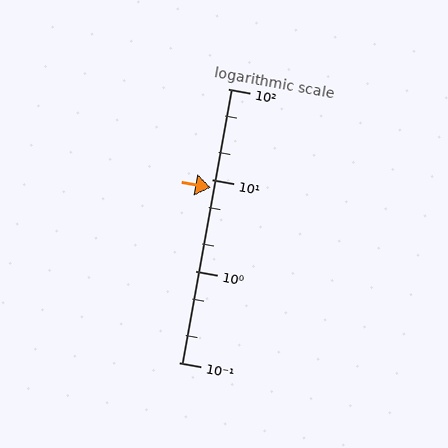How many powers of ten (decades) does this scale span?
The scale spans 3 decades, from 0.1 to 100.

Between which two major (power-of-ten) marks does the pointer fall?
The pointer is between 1 and 10.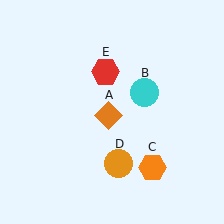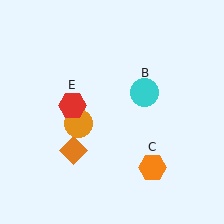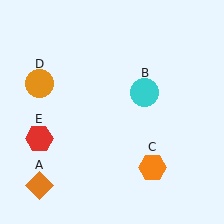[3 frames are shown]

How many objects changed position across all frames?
3 objects changed position: orange diamond (object A), orange circle (object D), red hexagon (object E).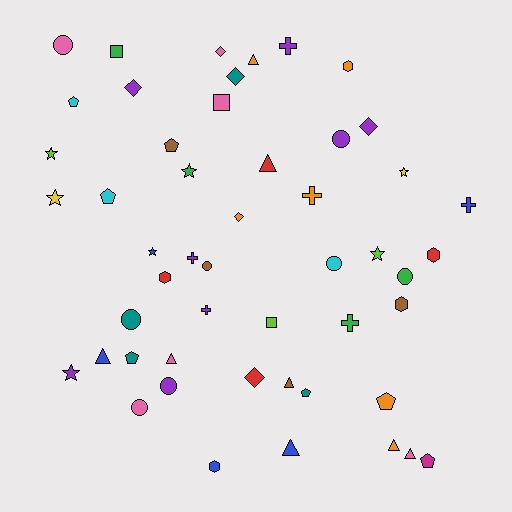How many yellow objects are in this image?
There are 2 yellow objects.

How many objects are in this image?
There are 50 objects.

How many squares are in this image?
There are 3 squares.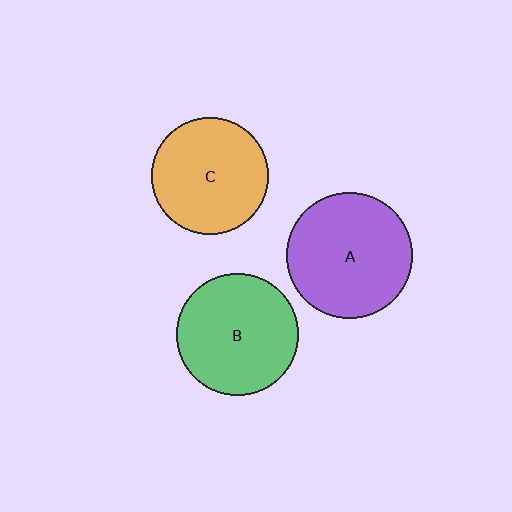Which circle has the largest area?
Circle A (purple).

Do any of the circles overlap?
No, none of the circles overlap.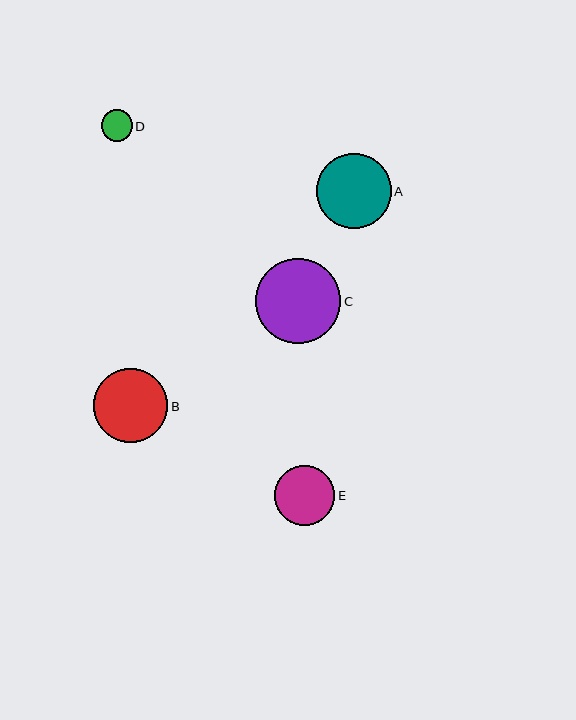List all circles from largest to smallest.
From largest to smallest: C, A, B, E, D.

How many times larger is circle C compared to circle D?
Circle C is approximately 2.7 times the size of circle D.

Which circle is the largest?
Circle C is the largest with a size of approximately 85 pixels.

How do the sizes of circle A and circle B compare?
Circle A and circle B are approximately the same size.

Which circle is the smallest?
Circle D is the smallest with a size of approximately 31 pixels.